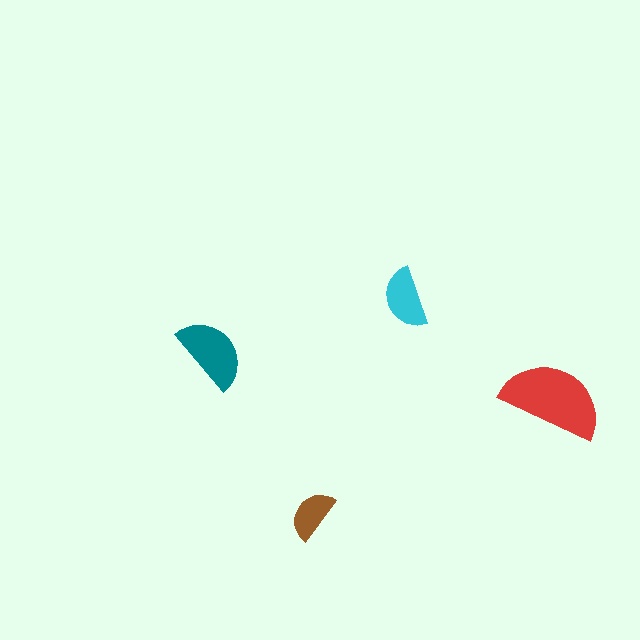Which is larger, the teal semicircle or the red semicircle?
The red one.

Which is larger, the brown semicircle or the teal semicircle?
The teal one.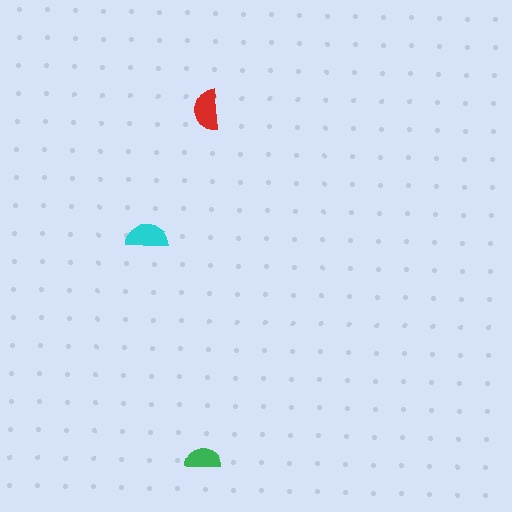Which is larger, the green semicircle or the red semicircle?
The red one.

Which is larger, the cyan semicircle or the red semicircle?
The cyan one.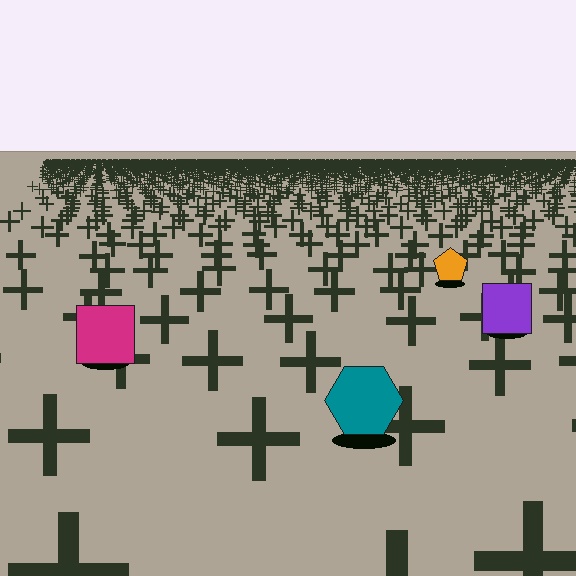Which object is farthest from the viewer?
The orange pentagon is farthest from the viewer. It appears smaller and the ground texture around it is denser.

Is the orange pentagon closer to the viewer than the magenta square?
No. The magenta square is closer — you can tell from the texture gradient: the ground texture is coarser near it.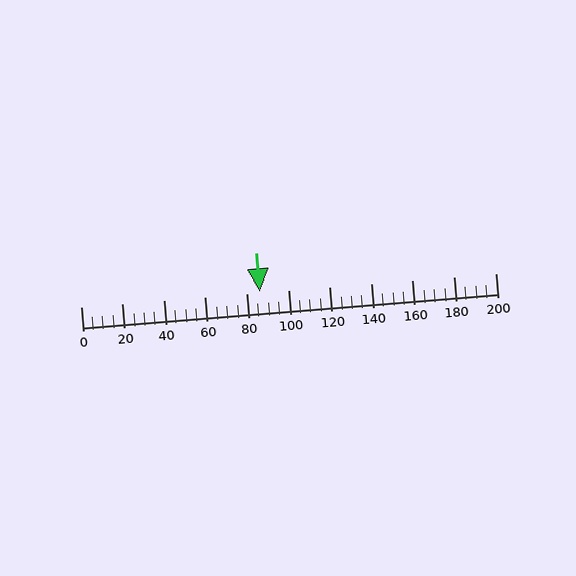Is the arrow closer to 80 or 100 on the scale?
The arrow is closer to 80.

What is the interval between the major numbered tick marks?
The major tick marks are spaced 20 units apart.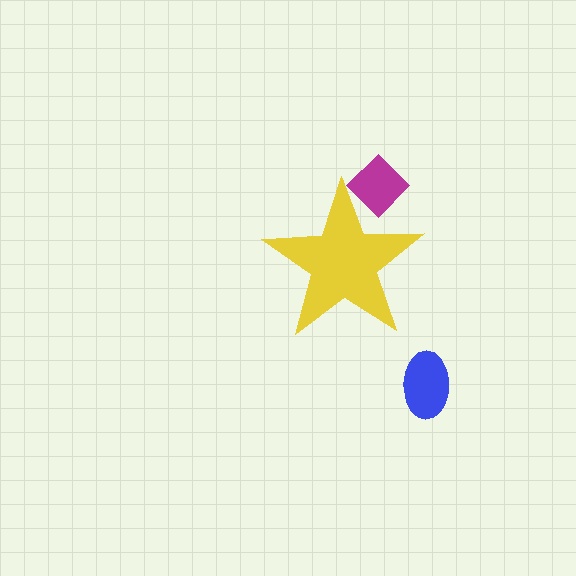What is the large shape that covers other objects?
A yellow star.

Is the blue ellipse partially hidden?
No, the blue ellipse is fully visible.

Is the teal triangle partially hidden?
Yes, the teal triangle is partially hidden behind the yellow star.